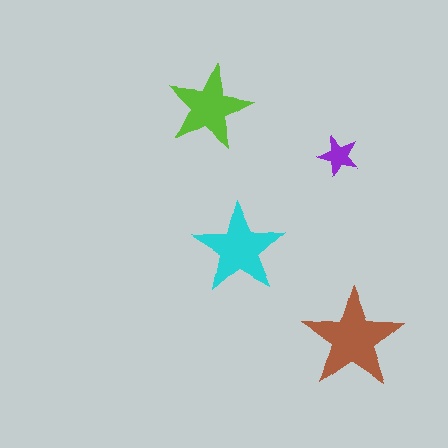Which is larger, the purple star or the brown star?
The brown one.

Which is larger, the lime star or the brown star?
The brown one.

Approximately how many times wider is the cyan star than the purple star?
About 2 times wider.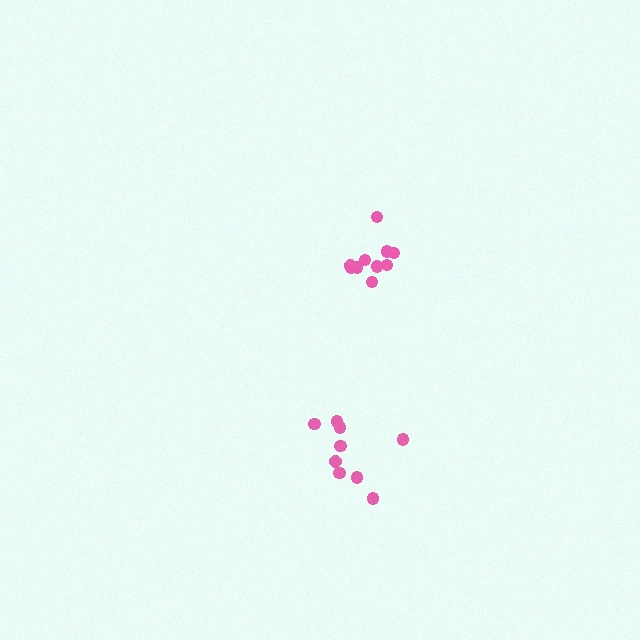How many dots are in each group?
Group 1: 10 dots, Group 2: 9 dots (19 total).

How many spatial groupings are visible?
There are 2 spatial groupings.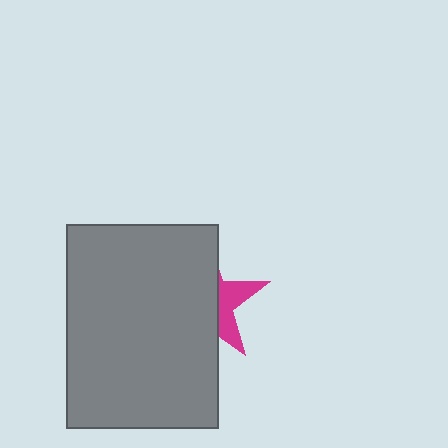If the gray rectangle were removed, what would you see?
You would see the complete magenta star.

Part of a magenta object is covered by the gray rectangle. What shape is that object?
It is a star.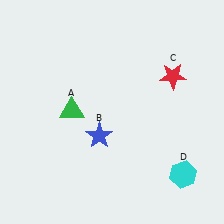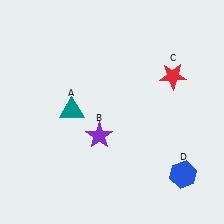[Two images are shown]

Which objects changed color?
A changed from green to teal. B changed from blue to purple. D changed from cyan to blue.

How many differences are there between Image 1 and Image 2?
There are 3 differences between the two images.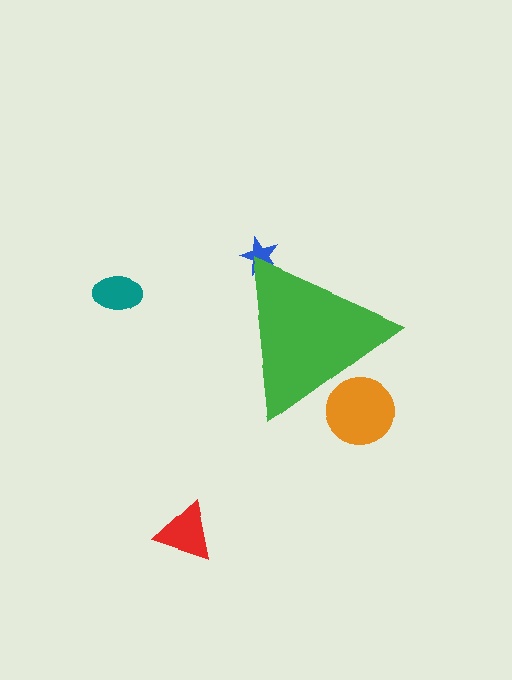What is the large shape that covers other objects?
A green triangle.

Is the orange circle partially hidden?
Yes, the orange circle is partially hidden behind the green triangle.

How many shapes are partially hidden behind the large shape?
2 shapes are partially hidden.